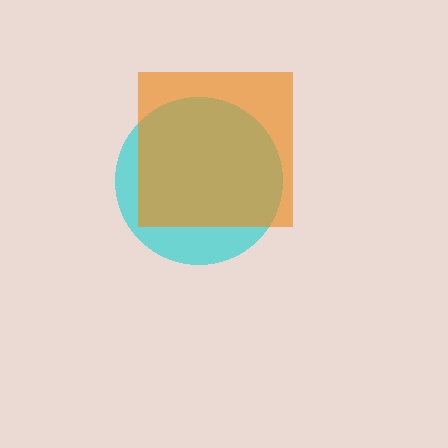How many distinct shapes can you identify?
There are 2 distinct shapes: a cyan circle, an orange square.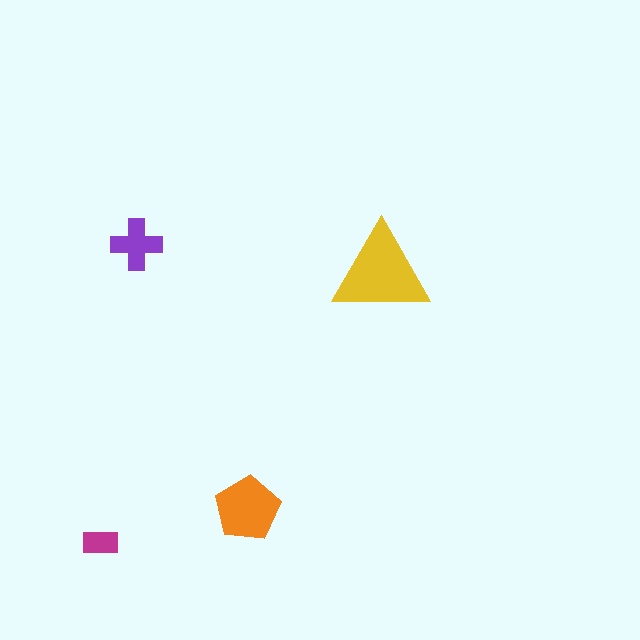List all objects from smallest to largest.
The magenta rectangle, the purple cross, the orange pentagon, the yellow triangle.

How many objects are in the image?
There are 4 objects in the image.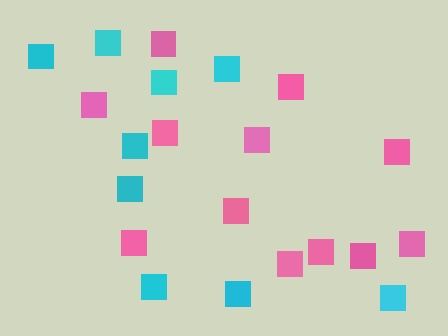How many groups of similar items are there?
There are 2 groups: one group of pink squares (12) and one group of cyan squares (9).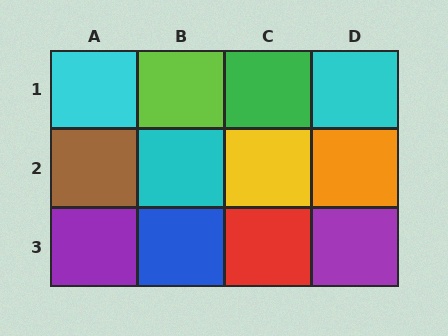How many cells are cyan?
3 cells are cyan.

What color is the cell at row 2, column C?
Yellow.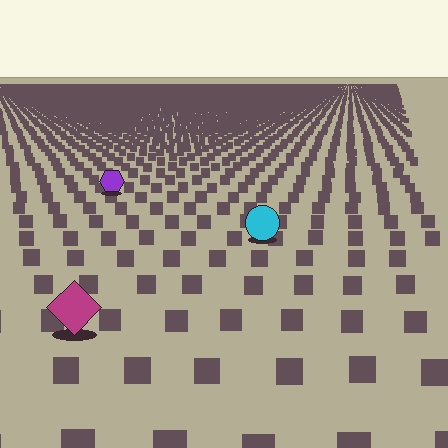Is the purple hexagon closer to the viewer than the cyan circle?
No. The cyan circle is closer — you can tell from the texture gradient: the ground texture is coarser near it.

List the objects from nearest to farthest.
From nearest to farthest: the magenta diamond, the cyan circle, the purple hexagon.